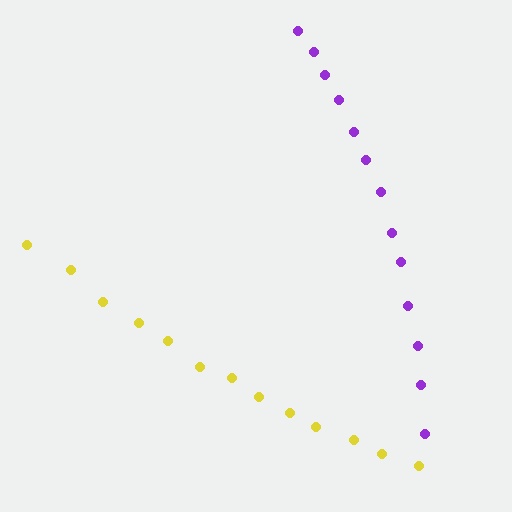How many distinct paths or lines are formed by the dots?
There are 2 distinct paths.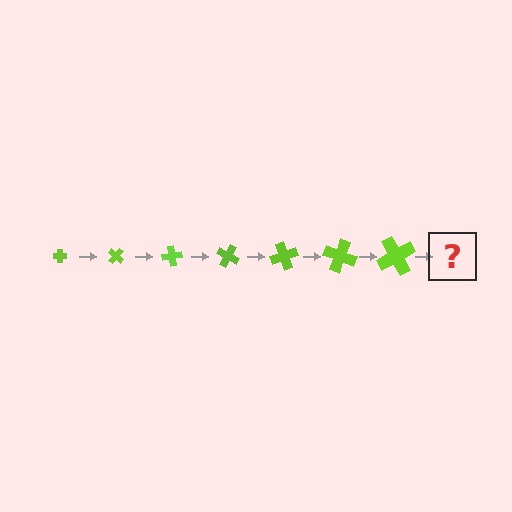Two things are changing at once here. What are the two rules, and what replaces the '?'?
The two rules are that the cross grows larger each step and it rotates 40 degrees each step. The '?' should be a cross, larger than the previous one and rotated 280 degrees from the start.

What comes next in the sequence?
The next element should be a cross, larger than the previous one and rotated 280 degrees from the start.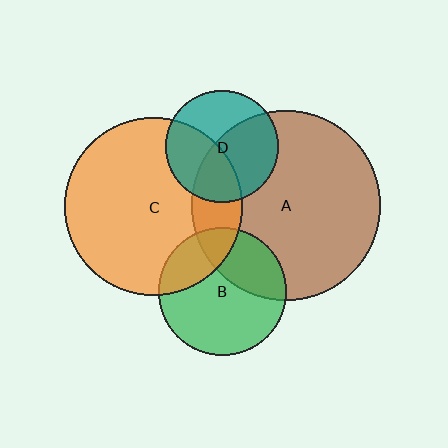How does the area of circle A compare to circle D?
Approximately 2.8 times.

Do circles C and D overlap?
Yes.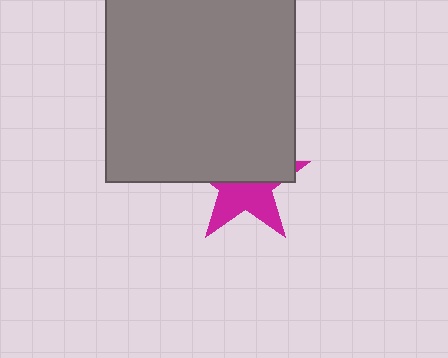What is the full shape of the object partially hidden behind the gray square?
The partially hidden object is a magenta star.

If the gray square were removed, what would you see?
You would see the complete magenta star.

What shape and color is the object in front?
The object in front is a gray square.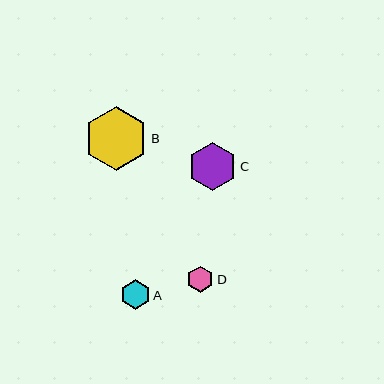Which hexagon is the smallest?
Hexagon D is the smallest with a size of approximately 26 pixels.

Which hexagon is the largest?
Hexagon B is the largest with a size of approximately 63 pixels.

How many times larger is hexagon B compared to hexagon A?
Hexagon B is approximately 2.1 times the size of hexagon A.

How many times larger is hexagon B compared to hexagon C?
Hexagon B is approximately 1.3 times the size of hexagon C.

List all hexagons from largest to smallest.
From largest to smallest: B, C, A, D.